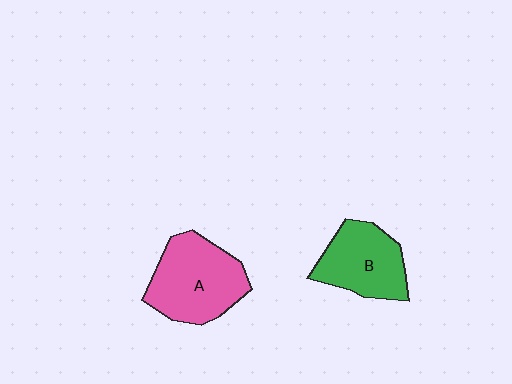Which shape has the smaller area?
Shape B (green).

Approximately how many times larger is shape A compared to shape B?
Approximately 1.2 times.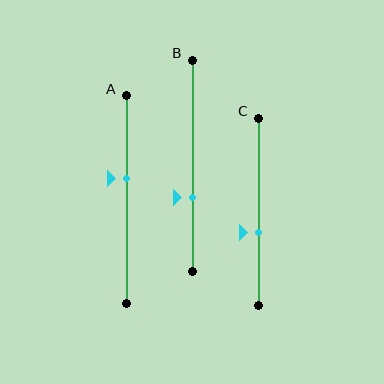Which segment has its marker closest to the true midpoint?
Segment A has its marker closest to the true midpoint.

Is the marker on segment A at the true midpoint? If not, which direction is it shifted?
No, the marker on segment A is shifted upward by about 10% of the segment length.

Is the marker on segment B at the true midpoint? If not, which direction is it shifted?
No, the marker on segment B is shifted downward by about 15% of the segment length.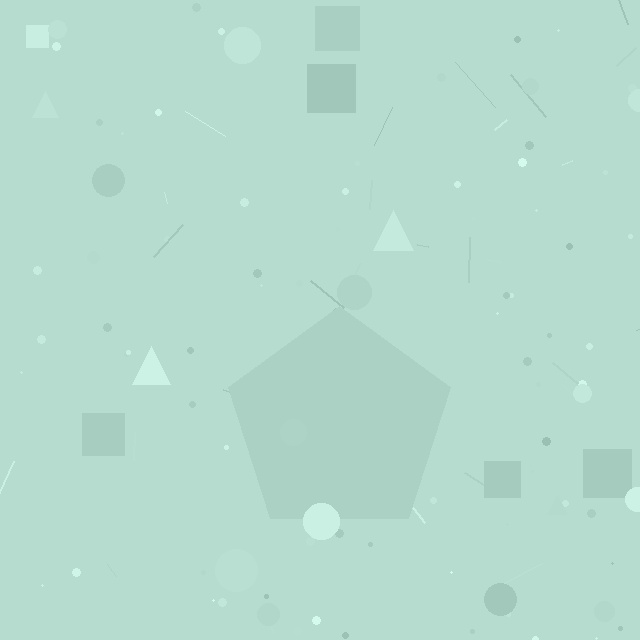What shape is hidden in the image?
A pentagon is hidden in the image.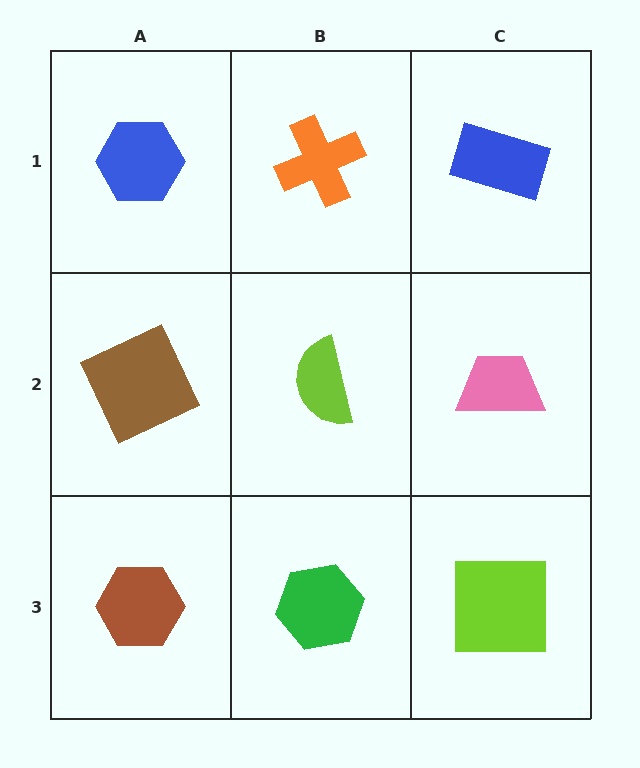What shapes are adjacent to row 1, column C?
A pink trapezoid (row 2, column C), an orange cross (row 1, column B).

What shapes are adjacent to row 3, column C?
A pink trapezoid (row 2, column C), a green hexagon (row 3, column B).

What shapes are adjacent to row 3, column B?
A lime semicircle (row 2, column B), a brown hexagon (row 3, column A), a lime square (row 3, column C).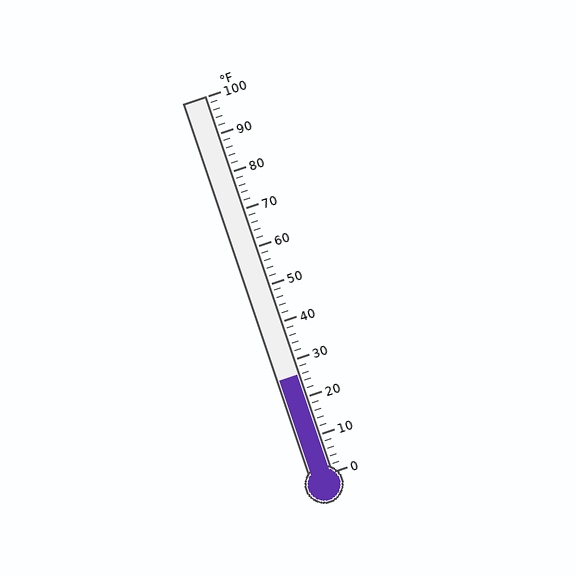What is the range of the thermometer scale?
The thermometer scale ranges from 0°F to 100°F.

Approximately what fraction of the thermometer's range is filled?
The thermometer is filled to approximately 25% of its range.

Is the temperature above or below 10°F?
The temperature is above 10°F.